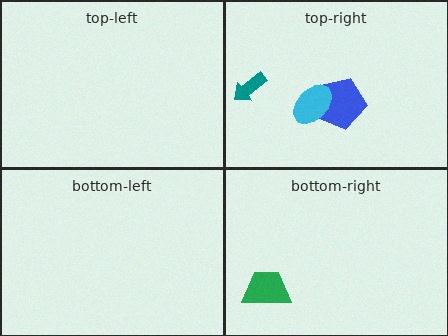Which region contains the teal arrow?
The top-right region.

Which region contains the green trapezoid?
The bottom-right region.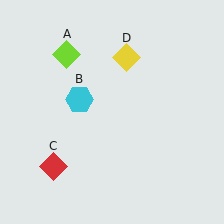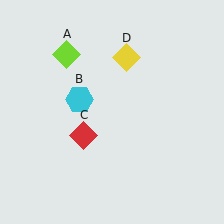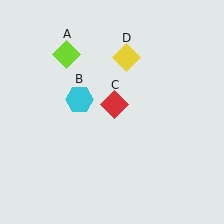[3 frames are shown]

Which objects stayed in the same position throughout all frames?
Lime diamond (object A) and cyan hexagon (object B) and yellow diamond (object D) remained stationary.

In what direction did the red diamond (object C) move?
The red diamond (object C) moved up and to the right.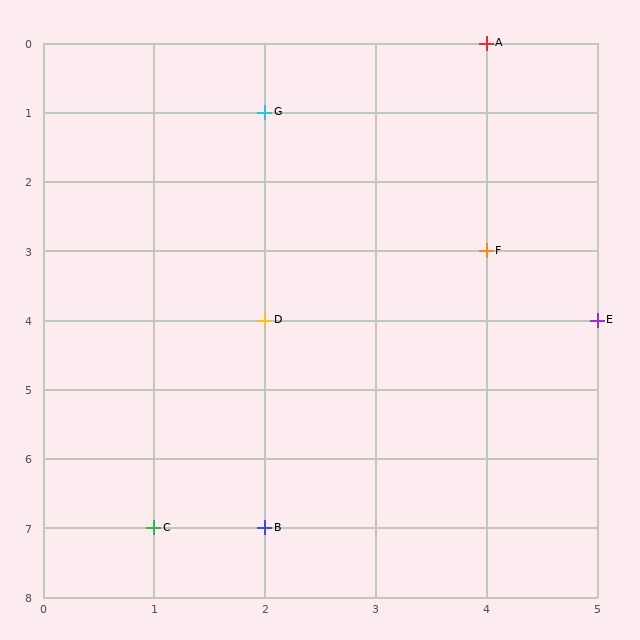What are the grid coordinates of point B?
Point B is at grid coordinates (2, 7).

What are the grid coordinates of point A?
Point A is at grid coordinates (4, 0).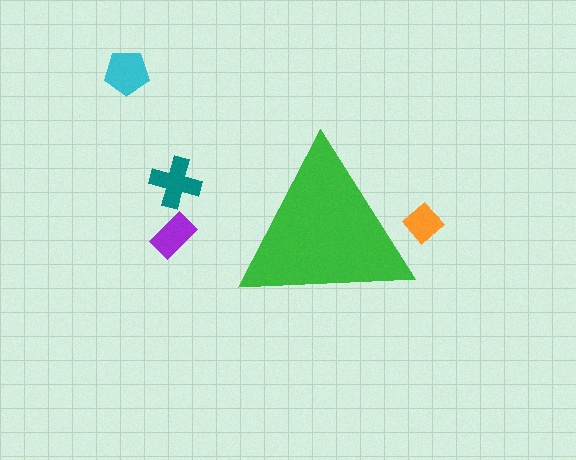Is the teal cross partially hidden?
No, the teal cross is fully visible.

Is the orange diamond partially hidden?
Yes, the orange diamond is partially hidden behind the green triangle.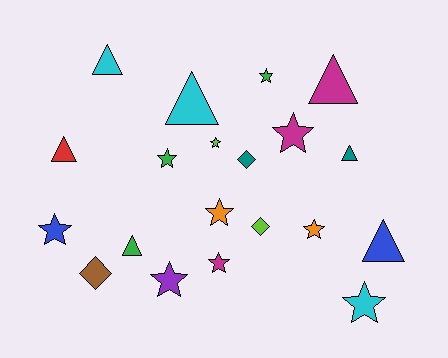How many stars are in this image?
There are 10 stars.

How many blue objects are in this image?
There are 2 blue objects.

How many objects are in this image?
There are 20 objects.